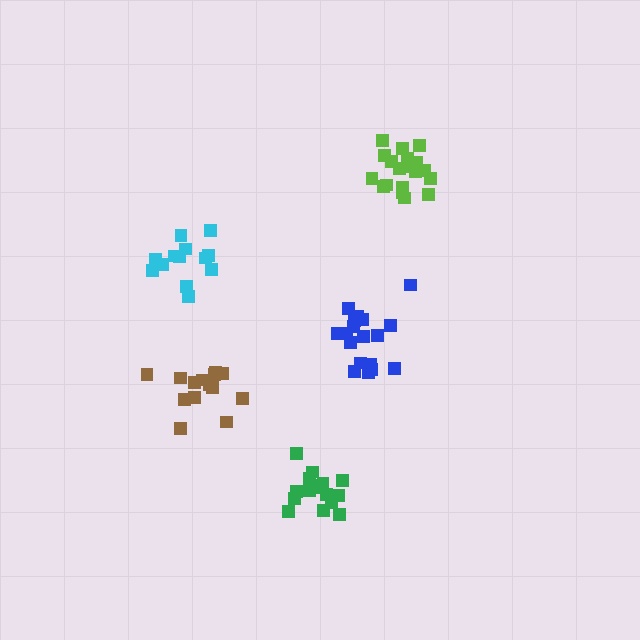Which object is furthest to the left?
The cyan cluster is leftmost.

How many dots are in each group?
Group 1: 14 dots, Group 2: 13 dots, Group 3: 19 dots, Group 4: 18 dots, Group 5: 17 dots (81 total).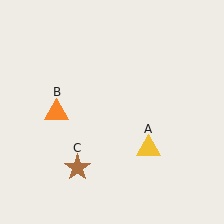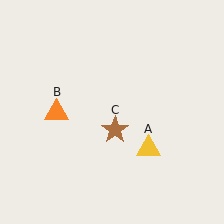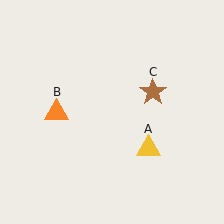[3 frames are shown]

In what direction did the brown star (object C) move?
The brown star (object C) moved up and to the right.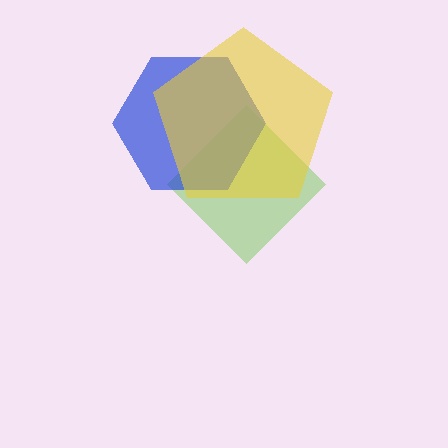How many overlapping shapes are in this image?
There are 3 overlapping shapes in the image.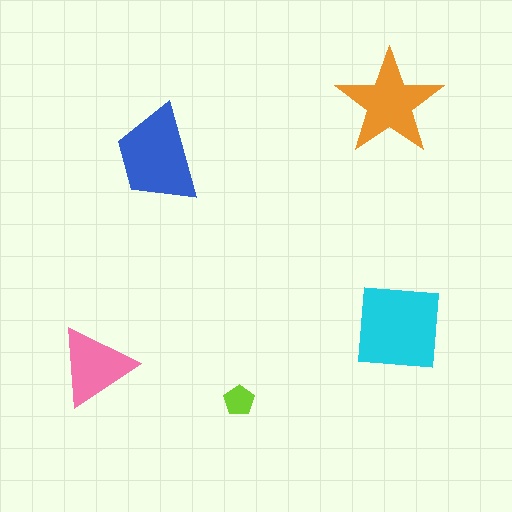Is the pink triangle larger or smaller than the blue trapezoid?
Smaller.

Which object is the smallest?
The lime pentagon.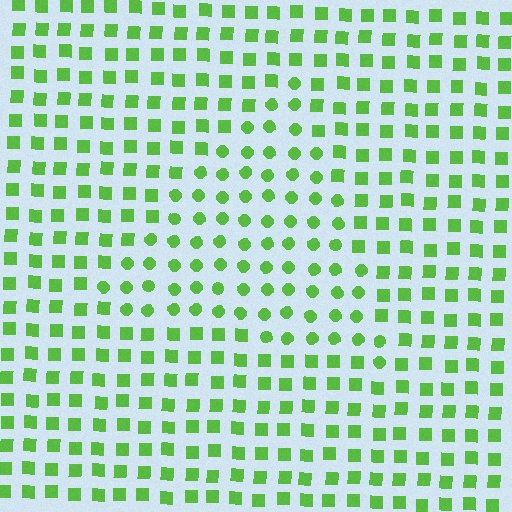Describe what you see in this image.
The image is filled with small lime elements arranged in a uniform grid. A triangle-shaped region contains circles, while the surrounding area contains squares. The boundary is defined purely by the change in element shape.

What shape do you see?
I see a triangle.